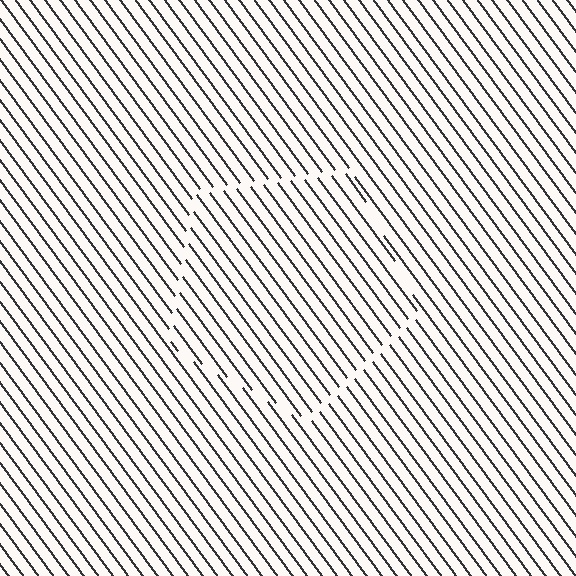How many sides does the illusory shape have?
5 sides — the line-ends trace a pentagon.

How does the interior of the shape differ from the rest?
The interior of the shape contains the same grating, shifted by half a period — the contour is defined by the phase discontinuity where line-ends from the inner and outer gratings abut.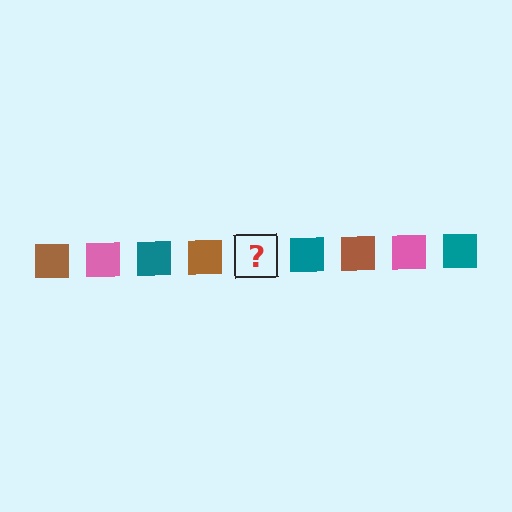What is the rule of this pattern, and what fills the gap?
The rule is that the pattern cycles through brown, pink, teal squares. The gap should be filled with a pink square.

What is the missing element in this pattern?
The missing element is a pink square.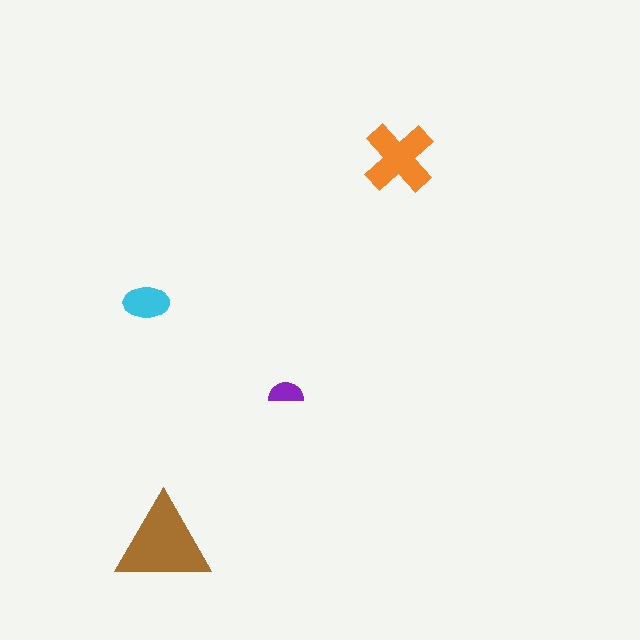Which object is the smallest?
The purple semicircle.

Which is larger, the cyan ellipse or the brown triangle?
The brown triangle.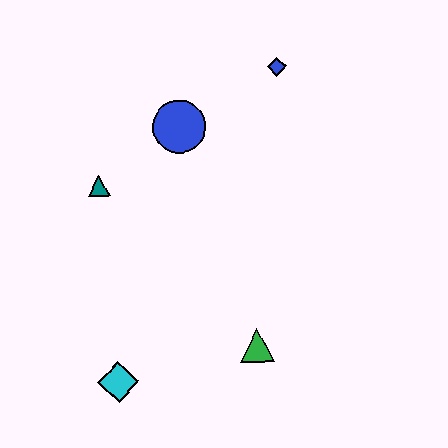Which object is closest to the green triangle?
The cyan diamond is closest to the green triangle.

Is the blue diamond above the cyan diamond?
Yes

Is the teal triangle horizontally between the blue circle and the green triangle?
No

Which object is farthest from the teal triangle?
The green triangle is farthest from the teal triangle.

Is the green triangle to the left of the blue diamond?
Yes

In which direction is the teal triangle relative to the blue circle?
The teal triangle is to the left of the blue circle.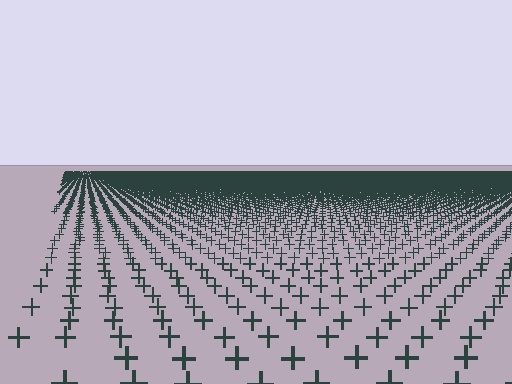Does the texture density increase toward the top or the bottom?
Density increases toward the top.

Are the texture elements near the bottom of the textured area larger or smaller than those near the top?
Larger. Near the bottom, elements are closer to the viewer and appear at a bigger on-screen size.